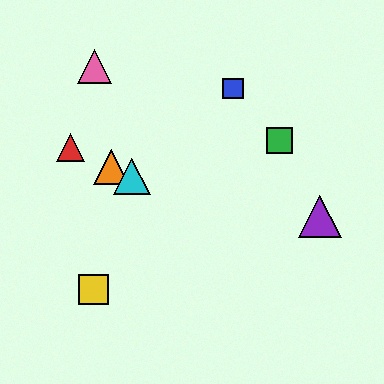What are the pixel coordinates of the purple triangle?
The purple triangle is at (320, 217).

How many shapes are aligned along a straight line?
3 shapes (the red triangle, the orange triangle, the cyan triangle) are aligned along a straight line.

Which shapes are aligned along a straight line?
The red triangle, the orange triangle, the cyan triangle are aligned along a straight line.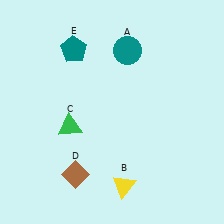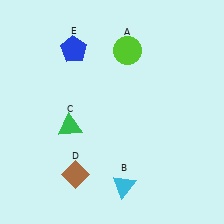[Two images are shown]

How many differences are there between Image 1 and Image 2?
There are 3 differences between the two images.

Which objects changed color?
A changed from teal to lime. B changed from yellow to cyan. E changed from teal to blue.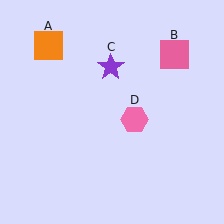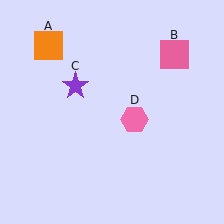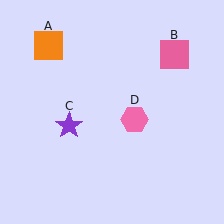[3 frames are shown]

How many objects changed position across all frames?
1 object changed position: purple star (object C).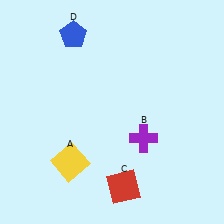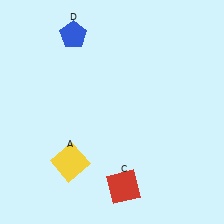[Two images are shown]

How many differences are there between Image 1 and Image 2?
There is 1 difference between the two images.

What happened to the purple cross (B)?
The purple cross (B) was removed in Image 2. It was in the bottom-right area of Image 1.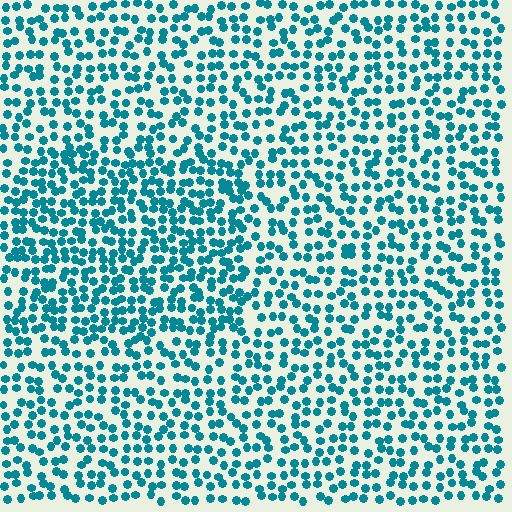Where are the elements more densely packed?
The elements are more densely packed inside the rectangle boundary.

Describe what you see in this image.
The image contains small teal elements arranged at two different densities. A rectangle-shaped region is visible where the elements are more densely packed than the surrounding area.